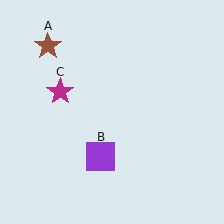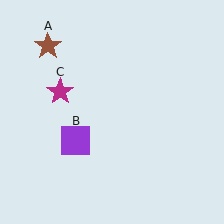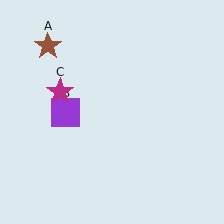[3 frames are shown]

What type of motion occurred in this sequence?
The purple square (object B) rotated clockwise around the center of the scene.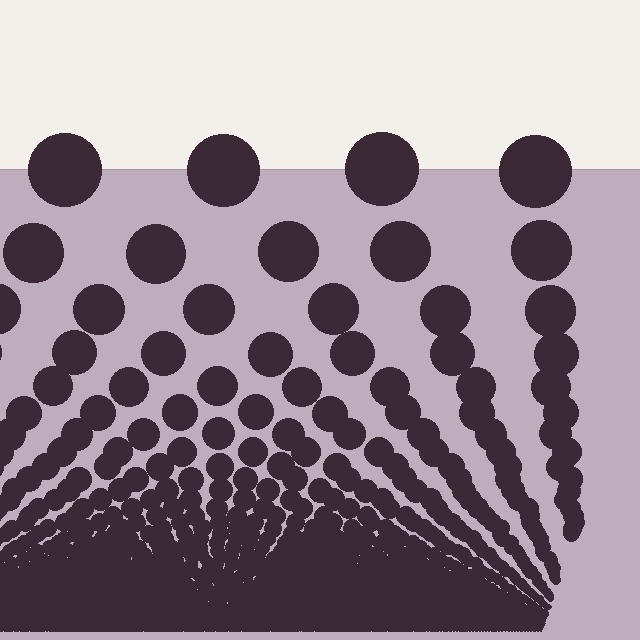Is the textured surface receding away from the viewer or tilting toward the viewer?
The surface appears to tilt toward the viewer. Texture elements get larger and sparser toward the top.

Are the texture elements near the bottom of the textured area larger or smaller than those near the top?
Smaller. The gradient is inverted — elements near the bottom are smaller and denser.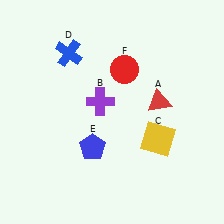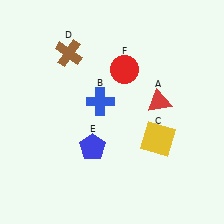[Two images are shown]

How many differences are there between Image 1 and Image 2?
There are 2 differences between the two images.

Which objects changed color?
B changed from purple to blue. D changed from blue to brown.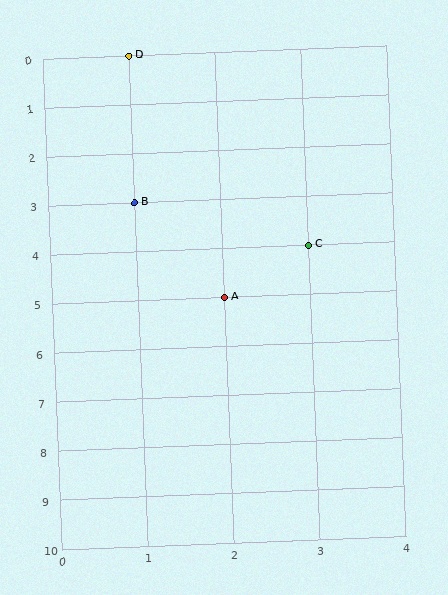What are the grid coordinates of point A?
Point A is at grid coordinates (2, 5).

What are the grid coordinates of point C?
Point C is at grid coordinates (3, 4).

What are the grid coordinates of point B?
Point B is at grid coordinates (1, 3).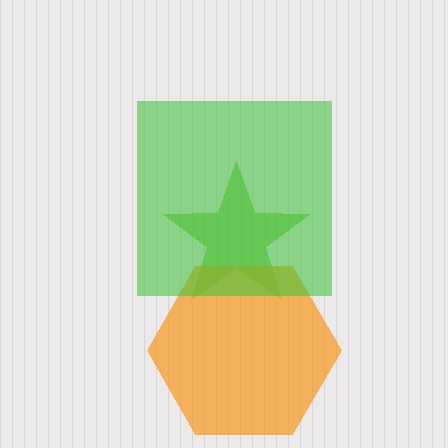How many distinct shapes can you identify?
There are 3 distinct shapes: a lime star, an orange hexagon, a green square.